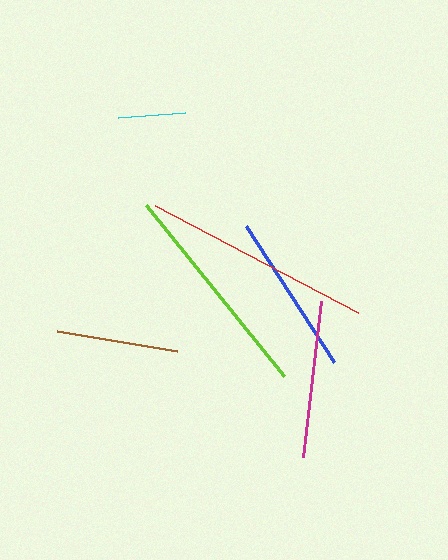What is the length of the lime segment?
The lime segment is approximately 219 pixels long.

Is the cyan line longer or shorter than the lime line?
The lime line is longer than the cyan line.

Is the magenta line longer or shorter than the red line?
The red line is longer than the magenta line.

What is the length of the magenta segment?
The magenta segment is approximately 157 pixels long.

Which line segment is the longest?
The red line is the longest at approximately 229 pixels.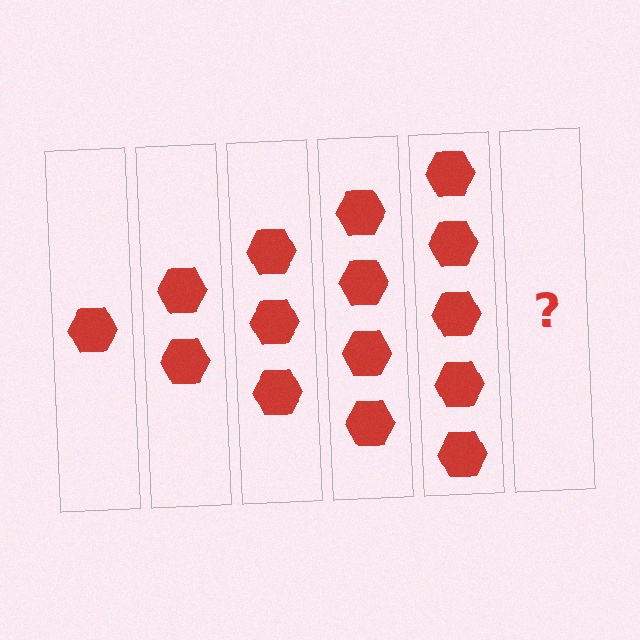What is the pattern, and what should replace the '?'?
The pattern is that each step adds one more hexagon. The '?' should be 6 hexagons.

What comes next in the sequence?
The next element should be 6 hexagons.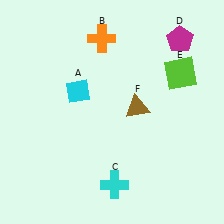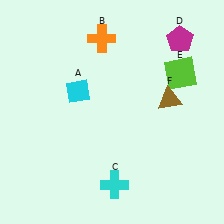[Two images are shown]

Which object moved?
The brown triangle (F) moved right.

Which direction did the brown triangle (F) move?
The brown triangle (F) moved right.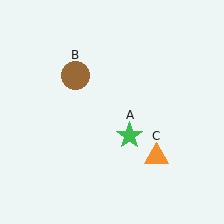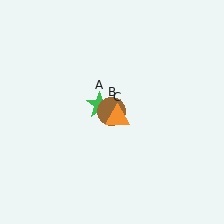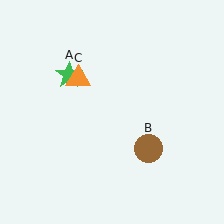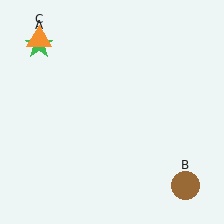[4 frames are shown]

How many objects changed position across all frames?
3 objects changed position: green star (object A), brown circle (object B), orange triangle (object C).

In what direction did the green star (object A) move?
The green star (object A) moved up and to the left.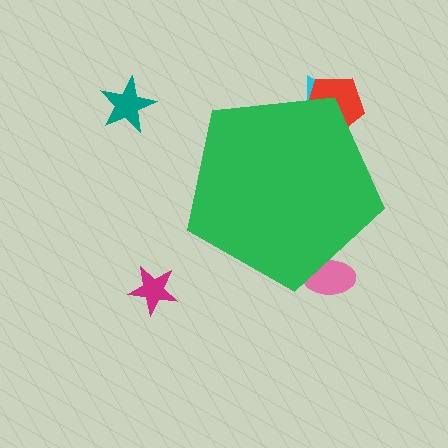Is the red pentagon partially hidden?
Yes, the red pentagon is partially hidden behind the green pentagon.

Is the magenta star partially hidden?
No, the magenta star is fully visible.